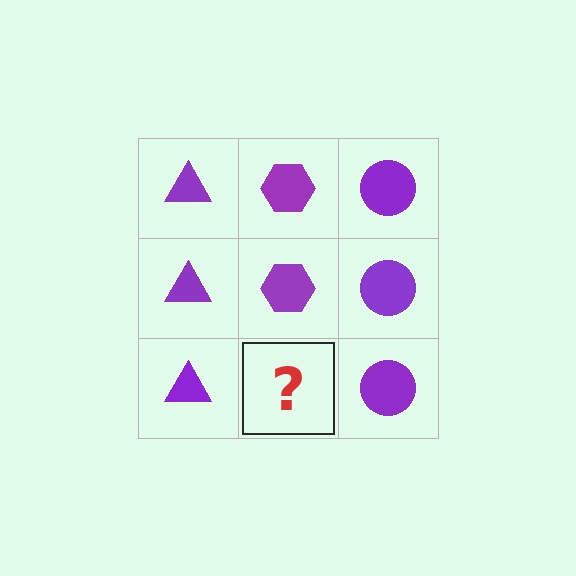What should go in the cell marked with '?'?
The missing cell should contain a purple hexagon.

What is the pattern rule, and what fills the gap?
The rule is that each column has a consistent shape. The gap should be filled with a purple hexagon.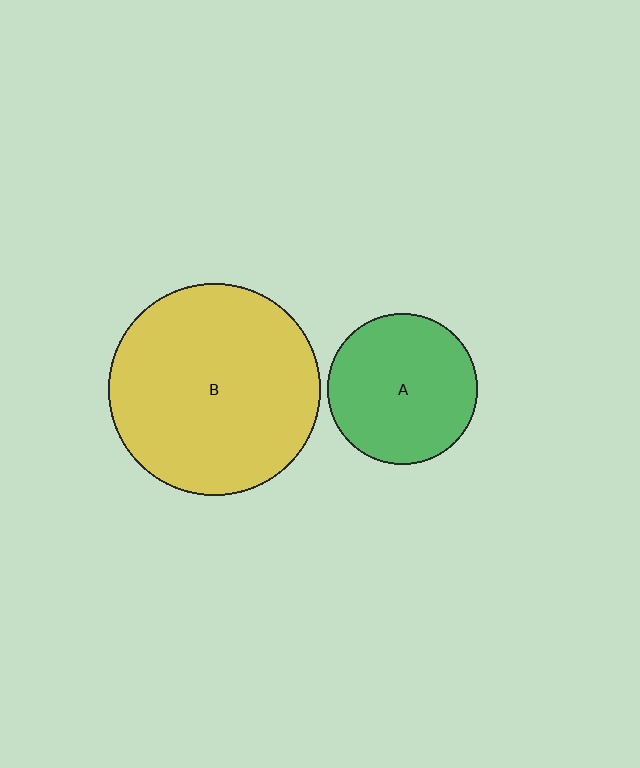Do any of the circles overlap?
No, none of the circles overlap.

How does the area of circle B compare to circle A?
Approximately 2.0 times.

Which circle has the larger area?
Circle B (yellow).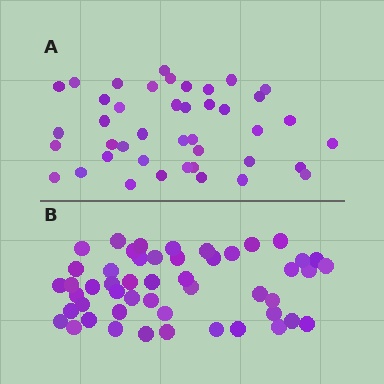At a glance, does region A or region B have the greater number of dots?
Region B (the bottom region) has more dots.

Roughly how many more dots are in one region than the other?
Region B has roughly 8 or so more dots than region A.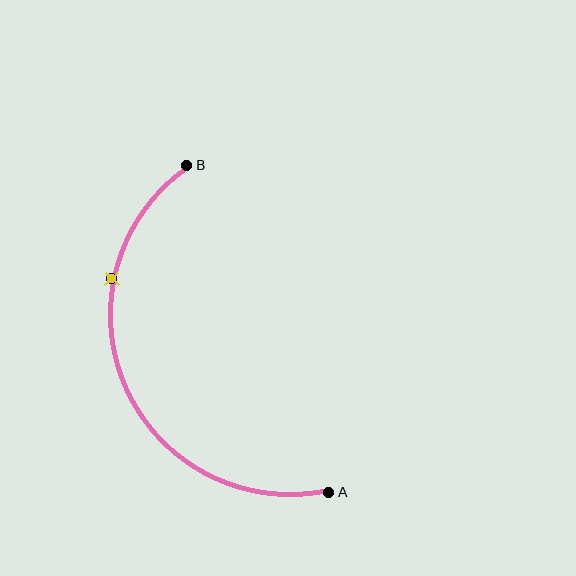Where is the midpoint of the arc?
The arc midpoint is the point on the curve farthest from the straight line joining A and B. It sits to the left of that line.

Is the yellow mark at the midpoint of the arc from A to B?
No. The yellow mark lies on the arc but is closer to endpoint B. The arc midpoint would be at the point on the curve equidistant along the arc from both A and B.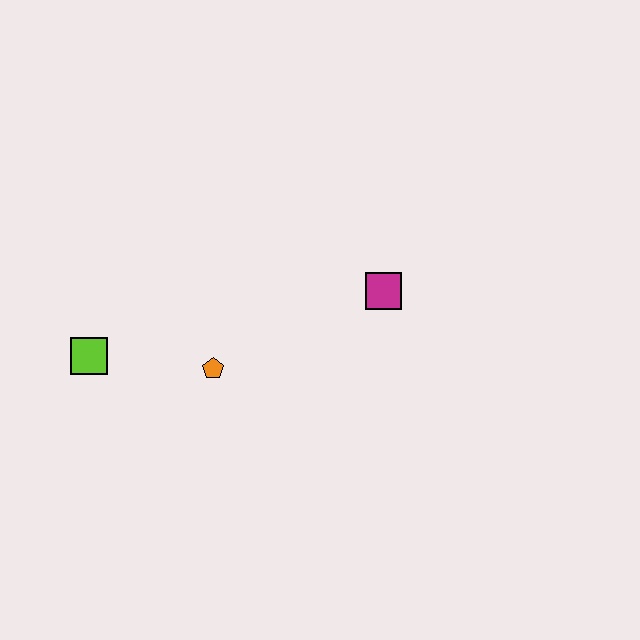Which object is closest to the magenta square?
The orange pentagon is closest to the magenta square.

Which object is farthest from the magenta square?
The lime square is farthest from the magenta square.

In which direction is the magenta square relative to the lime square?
The magenta square is to the right of the lime square.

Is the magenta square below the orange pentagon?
No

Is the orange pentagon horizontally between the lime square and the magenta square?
Yes